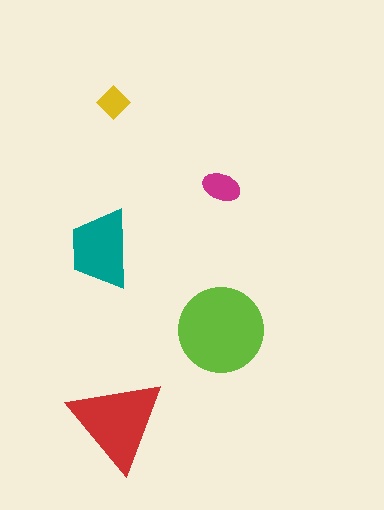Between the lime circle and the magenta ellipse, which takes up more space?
The lime circle.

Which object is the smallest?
The yellow diamond.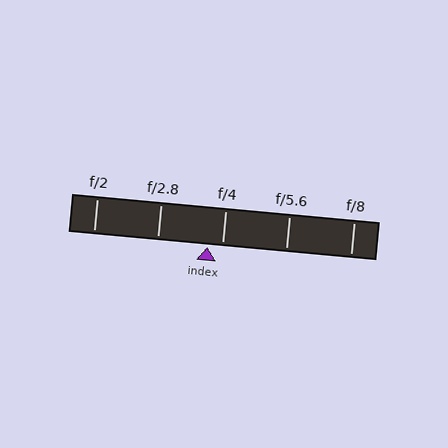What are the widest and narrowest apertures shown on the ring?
The widest aperture shown is f/2 and the narrowest is f/8.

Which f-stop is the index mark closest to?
The index mark is closest to f/4.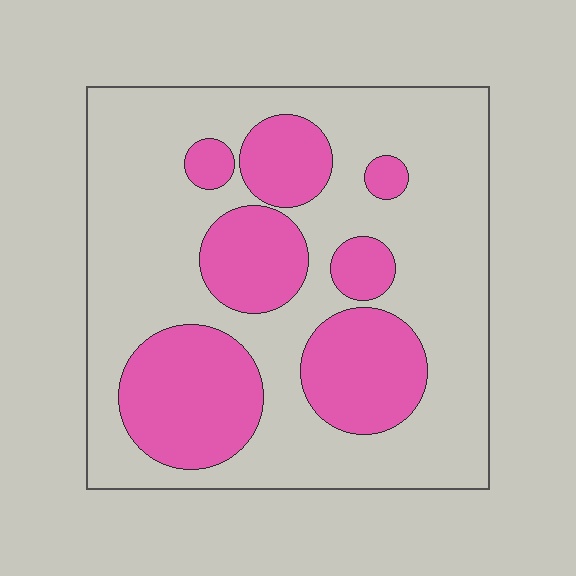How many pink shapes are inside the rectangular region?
7.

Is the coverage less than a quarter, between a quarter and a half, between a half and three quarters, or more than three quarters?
Between a quarter and a half.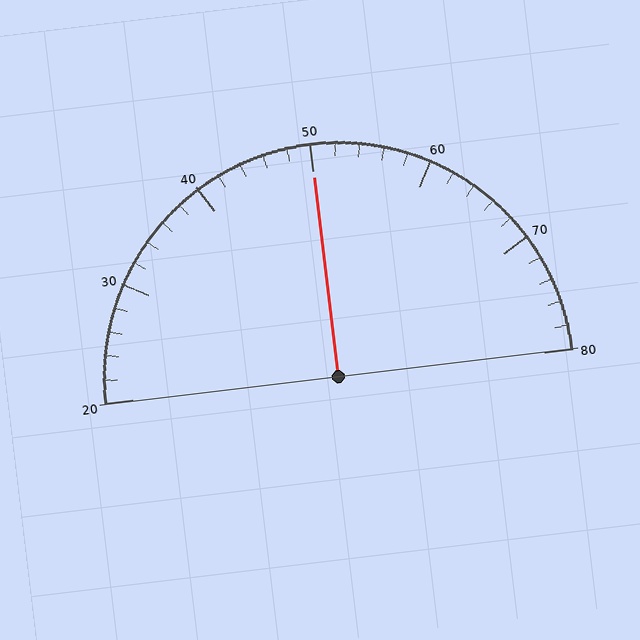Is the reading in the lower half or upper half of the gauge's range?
The reading is in the upper half of the range (20 to 80).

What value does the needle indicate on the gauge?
The needle indicates approximately 50.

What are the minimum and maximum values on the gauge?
The gauge ranges from 20 to 80.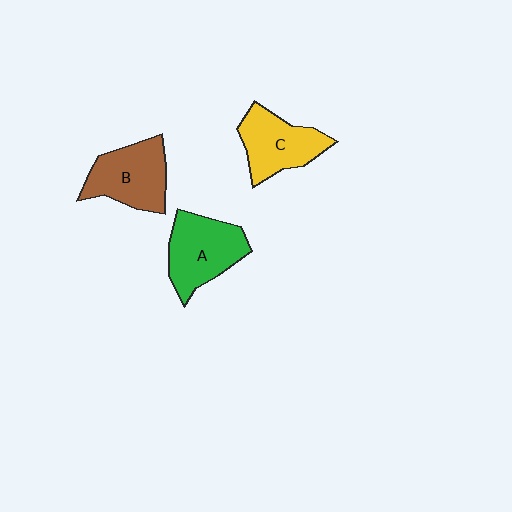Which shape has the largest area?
Shape A (green).